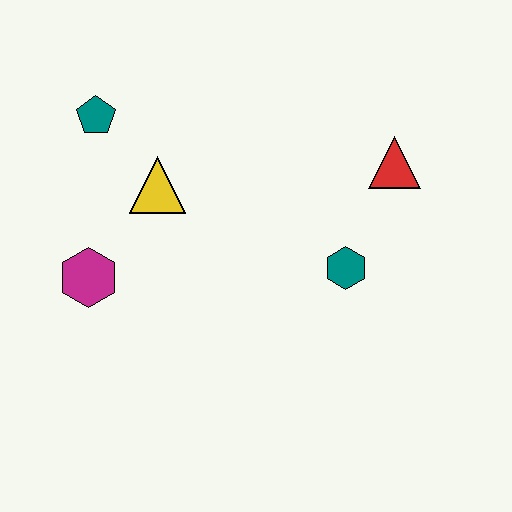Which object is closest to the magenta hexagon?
The yellow triangle is closest to the magenta hexagon.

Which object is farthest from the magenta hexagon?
The red triangle is farthest from the magenta hexagon.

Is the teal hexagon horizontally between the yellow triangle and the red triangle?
Yes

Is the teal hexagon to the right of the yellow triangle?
Yes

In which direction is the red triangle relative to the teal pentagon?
The red triangle is to the right of the teal pentagon.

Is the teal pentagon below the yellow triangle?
No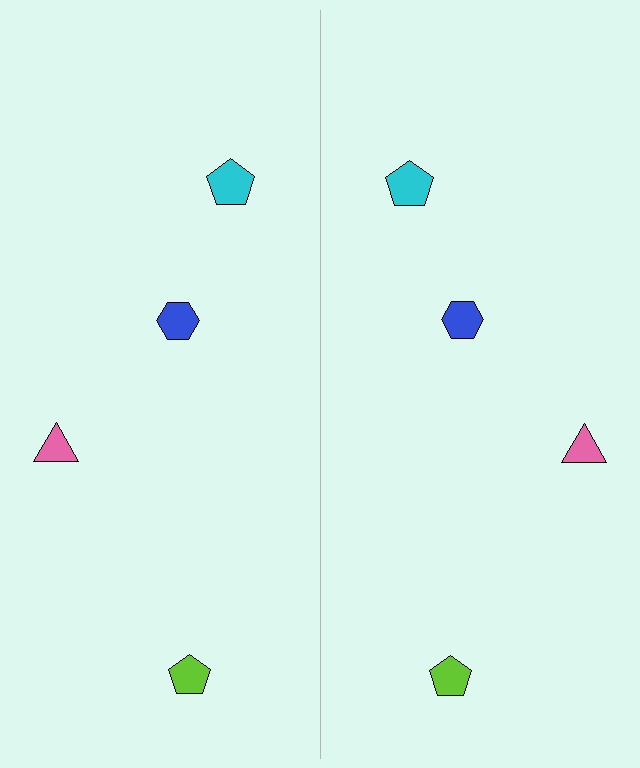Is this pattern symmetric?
Yes, this pattern has bilateral (reflection) symmetry.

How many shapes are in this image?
There are 8 shapes in this image.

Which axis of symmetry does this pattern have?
The pattern has a vertical axis of symmetry running through the center of the image.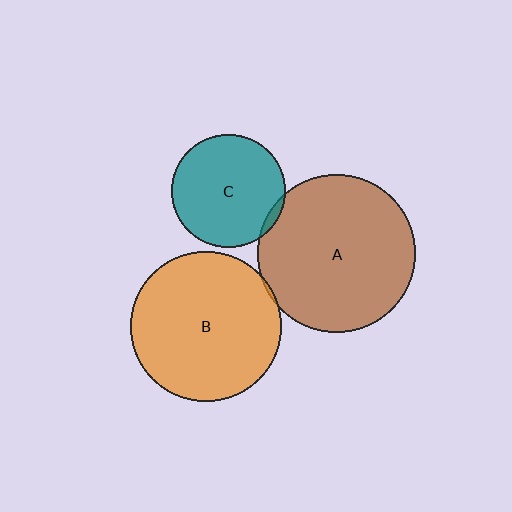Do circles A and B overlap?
Yes.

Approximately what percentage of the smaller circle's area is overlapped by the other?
Approximately 5%.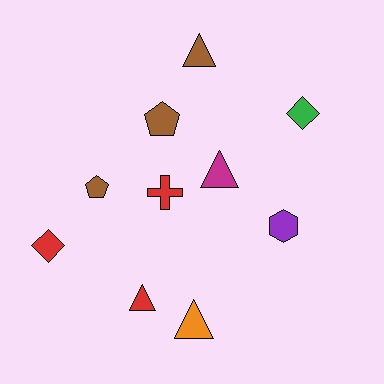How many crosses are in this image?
There is 1 cross.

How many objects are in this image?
There are 10 objects.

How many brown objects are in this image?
There are 3 brown objects.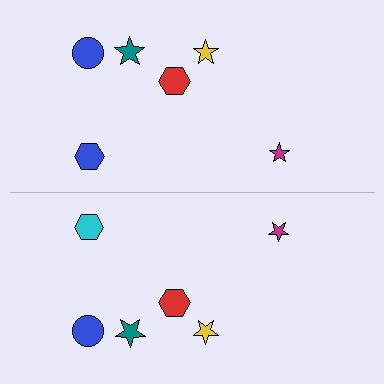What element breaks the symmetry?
The cyan hexagon on the bottom side breaks the symmetry — its mirror counterpart is blue.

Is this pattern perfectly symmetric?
No, the pattern is not perfectly symmetric. The cyan hexagon on the bottom side breaks the symmetry — its mirror counterpart is blue.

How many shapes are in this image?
There are 12 shapes in this image.